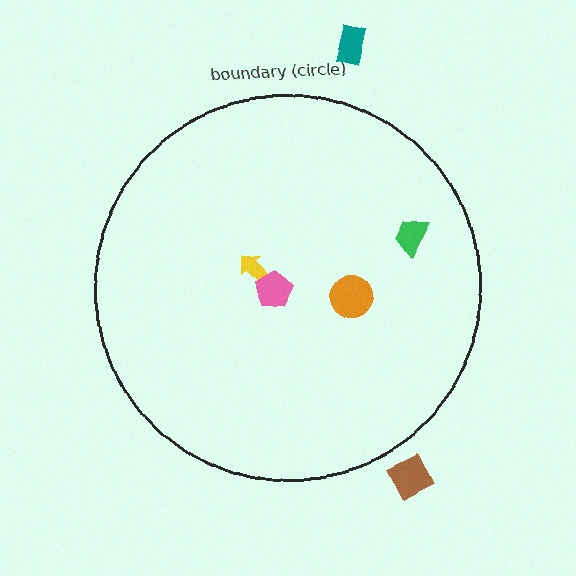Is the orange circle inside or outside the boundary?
Inside.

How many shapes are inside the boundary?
4 inside, 2 outside.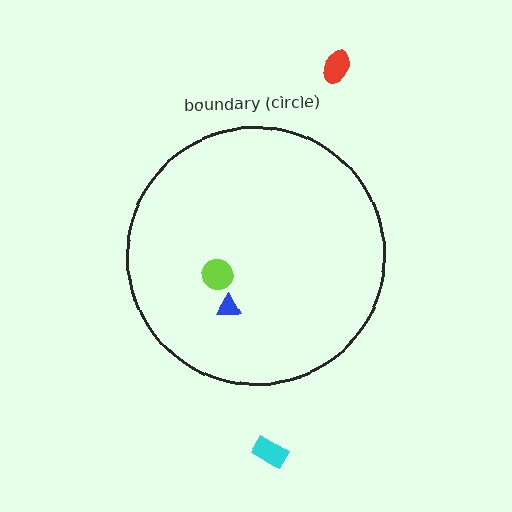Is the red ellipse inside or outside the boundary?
Outside.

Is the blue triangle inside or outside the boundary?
Inside.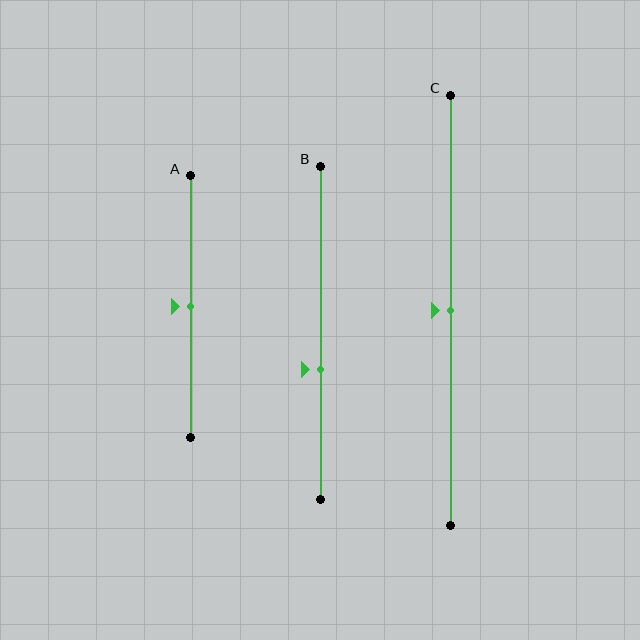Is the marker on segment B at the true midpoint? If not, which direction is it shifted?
No, the marker on segment B is shifted downward by about 11% of the segment length.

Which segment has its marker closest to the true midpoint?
Segment A has its marker closest to the true midpoint.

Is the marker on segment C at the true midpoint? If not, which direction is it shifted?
Yes, the marker on segment C is at the true midpoint.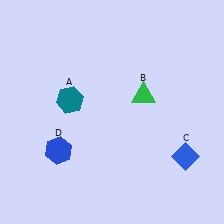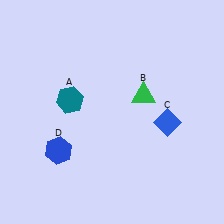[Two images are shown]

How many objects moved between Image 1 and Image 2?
1 object moved between the two images.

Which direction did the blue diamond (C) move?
The blue diamond (C) moved up.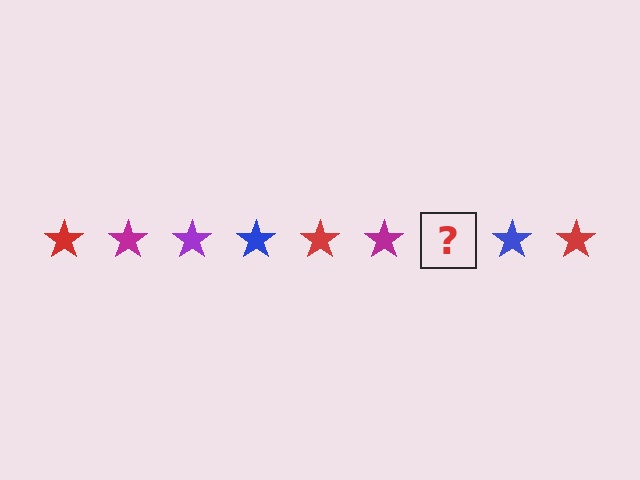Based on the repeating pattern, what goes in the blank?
The blank should be a purple star.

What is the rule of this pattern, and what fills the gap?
The rule is that the pattern cycles through red, magenta, purple, blue stars. The gap should be filled with a purple star.